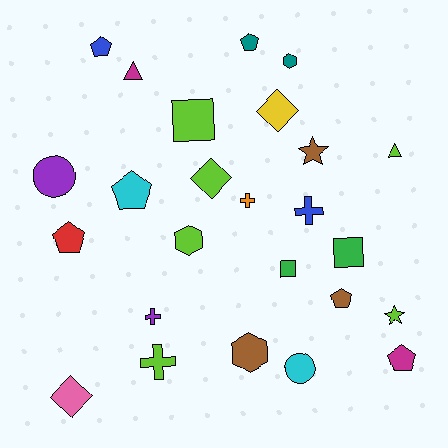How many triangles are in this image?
There are 2 triangles.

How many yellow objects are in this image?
There is 1 yellow object.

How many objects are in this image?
There are 25 objects.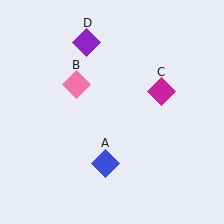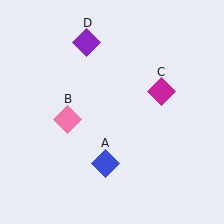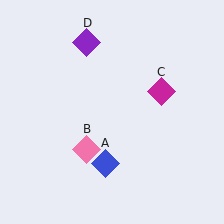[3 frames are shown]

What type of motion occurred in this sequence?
The pink diamond (object B) rotated counterclockwise around the center of the scene.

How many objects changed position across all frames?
1 object changed position: pink diamond (object B).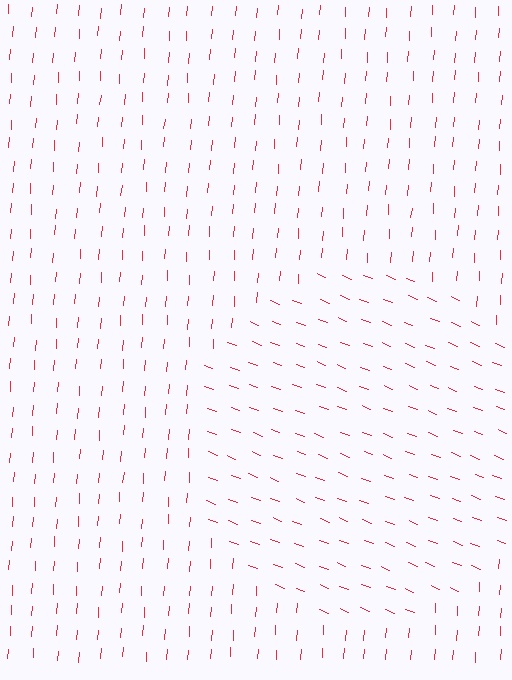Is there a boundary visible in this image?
Yes, there is a texture boundary formed by a change in line orientation.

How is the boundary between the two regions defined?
The boundary is defined purely by a change in line orientation (approximately 73 degrees difference). All lines are the same color and thickness.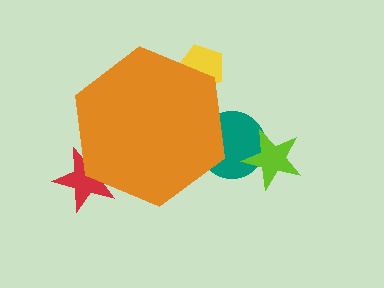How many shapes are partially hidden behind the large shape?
3 shapes are partially hidden.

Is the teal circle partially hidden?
Yes, the teal circle is partially hidden behind the orange hexagon.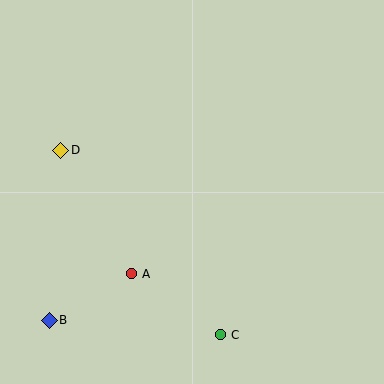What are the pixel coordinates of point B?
Point B is at (49, 320).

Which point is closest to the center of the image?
Point A at (132, 274) is closest to the center.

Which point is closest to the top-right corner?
Point D is closest to the top-right corner.